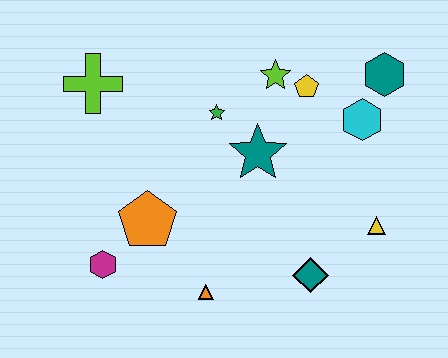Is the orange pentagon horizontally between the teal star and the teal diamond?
No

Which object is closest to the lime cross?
The green star is closest to the lime cross.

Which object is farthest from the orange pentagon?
The teal hexagon is farthest from the orange pentagon.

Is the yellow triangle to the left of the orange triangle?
No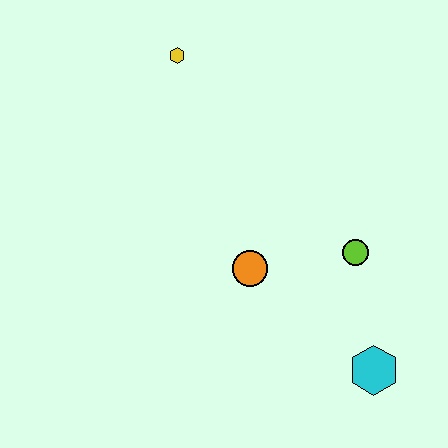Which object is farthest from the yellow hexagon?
The cyan hexagon is farthest from the yellow hexagon.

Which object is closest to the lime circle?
The orange circle is closest to the lime circle.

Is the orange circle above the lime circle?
No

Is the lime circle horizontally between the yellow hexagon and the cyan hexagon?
Yes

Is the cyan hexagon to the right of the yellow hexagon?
Yes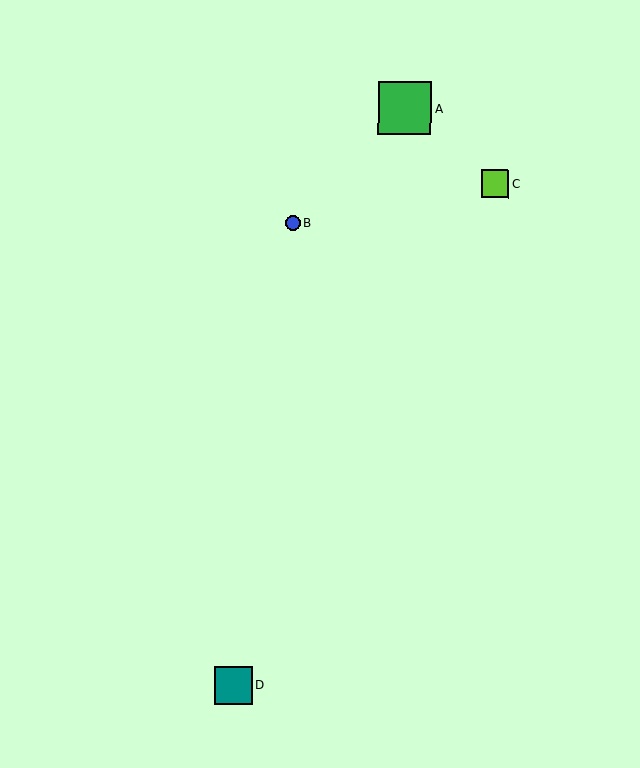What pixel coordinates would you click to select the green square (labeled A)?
Click at (405, 108) to select the green square A.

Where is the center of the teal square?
The center of the teal square is at (233, 685).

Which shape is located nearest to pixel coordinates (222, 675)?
The teal square (labeled D) at (233, 685) is nearest to that location.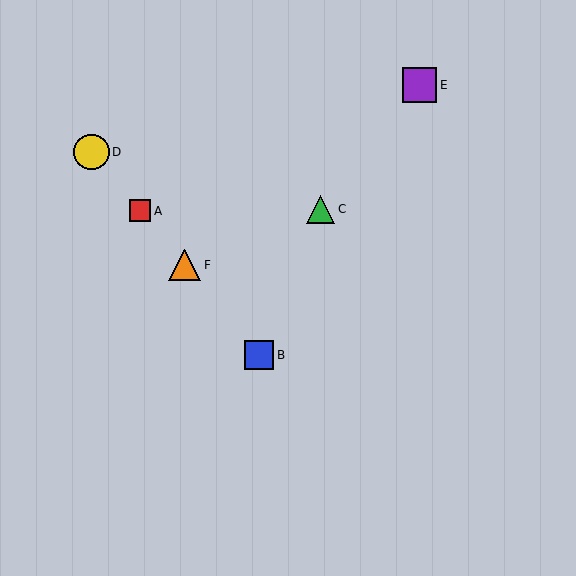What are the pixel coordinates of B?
Object B is at (259, 355).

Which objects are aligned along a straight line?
Objects A, B, D, F are aligned along a straight line.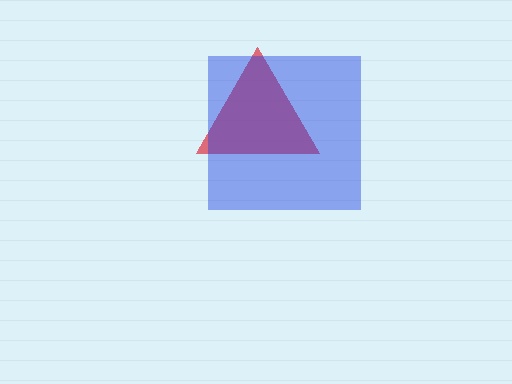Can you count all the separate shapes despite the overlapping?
Yes, there are 2 separate shapes.